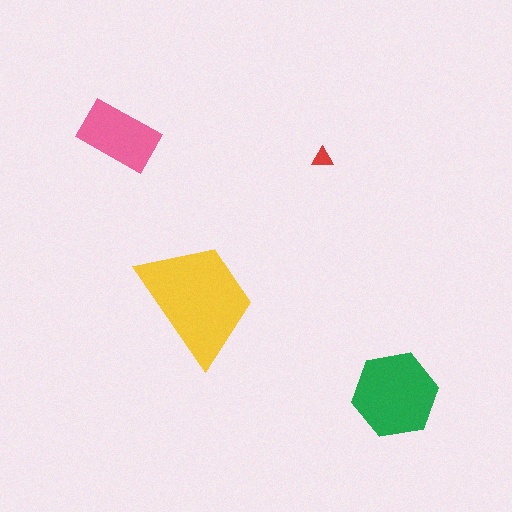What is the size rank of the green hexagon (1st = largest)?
2nd.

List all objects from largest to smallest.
The yellow trapezoid, the green hexagon, the pink rectangle, the red triangle.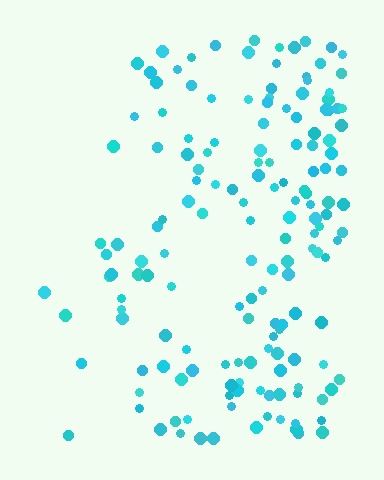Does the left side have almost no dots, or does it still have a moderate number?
Still a moderate number, just noticeably fewer than the right.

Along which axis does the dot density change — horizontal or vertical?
Horizontal.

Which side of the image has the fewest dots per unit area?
The left.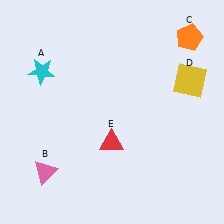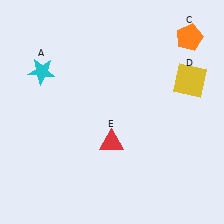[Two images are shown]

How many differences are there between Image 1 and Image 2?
There is 1 difference between the two images.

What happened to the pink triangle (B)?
The pink triangle (B) was removed in Image 2. It was in the bottom-left area of Image 1.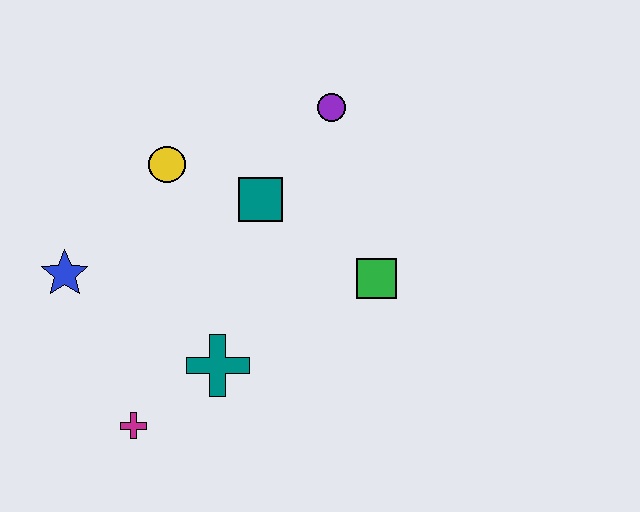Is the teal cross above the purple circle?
No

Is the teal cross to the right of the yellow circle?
Yes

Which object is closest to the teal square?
The yellow circle is closest to the teal square.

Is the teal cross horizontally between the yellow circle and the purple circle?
Yes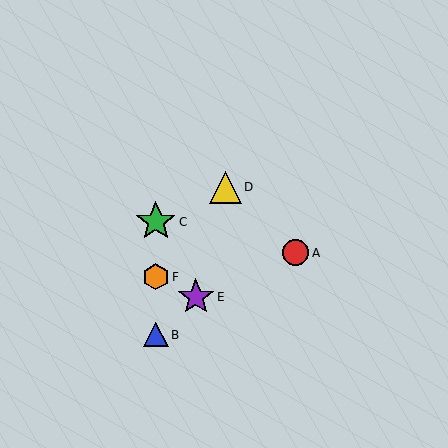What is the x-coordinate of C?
Object C is at x≈156.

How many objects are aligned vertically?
3 objects (B, C, F) are aligned vertically.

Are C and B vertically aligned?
Yes, both are at x≈156.